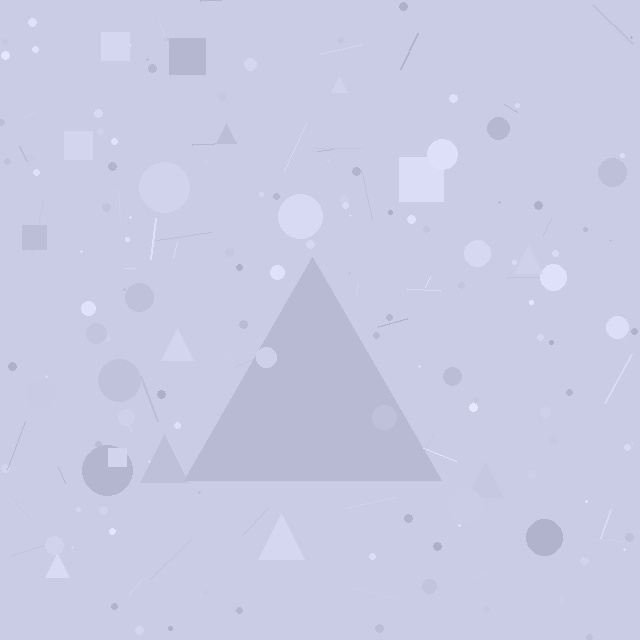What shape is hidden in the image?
A triangle is hidden in the image.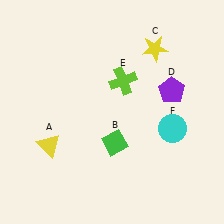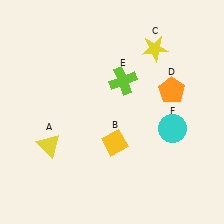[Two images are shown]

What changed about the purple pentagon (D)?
In Image 1, D is purple. In Image 2, it changed to orange.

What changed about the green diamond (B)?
In Image 1, B is green. In Image 2, it changed to yellow.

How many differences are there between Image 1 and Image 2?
There are 2 differences between the two images.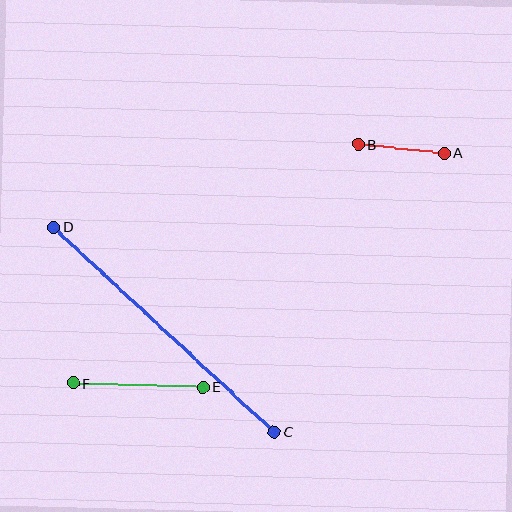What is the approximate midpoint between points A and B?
The midpoint is at approximately (401, 149) pixels.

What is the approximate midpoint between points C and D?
The midpoint is at approximately (164, 329) pixels.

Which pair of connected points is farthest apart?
Points C and D are farthest apart.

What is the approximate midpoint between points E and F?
The midpoint is at approximately (138, 385) pixels.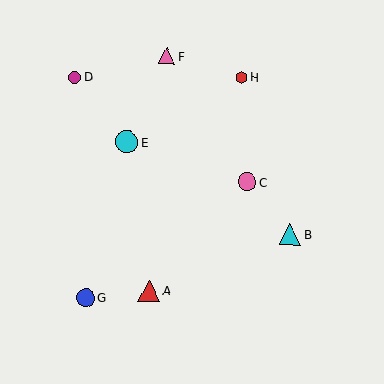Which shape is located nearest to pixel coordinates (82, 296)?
The blue circle (labeled G) at (86, 298) is nearest to that location.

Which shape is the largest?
The cyan circle (labeled E) is the largest.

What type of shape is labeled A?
Shape A is a red triangle.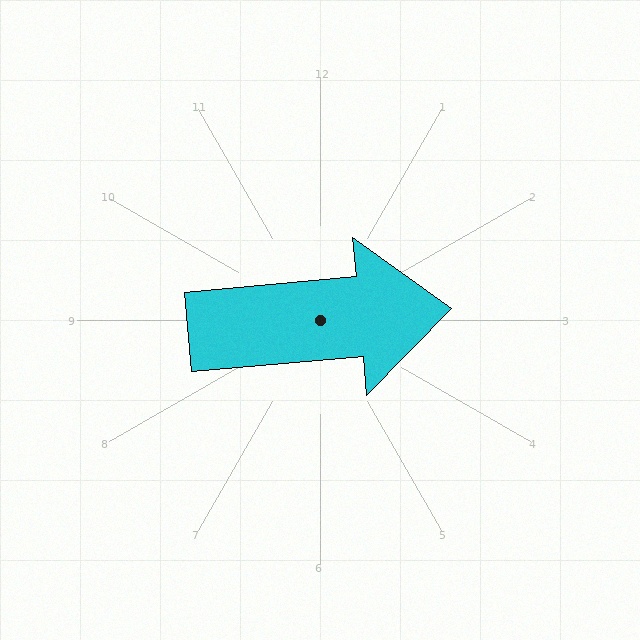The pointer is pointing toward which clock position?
Roughly 3 o'clock.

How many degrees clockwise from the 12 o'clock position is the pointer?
Approximately 85 degrees.